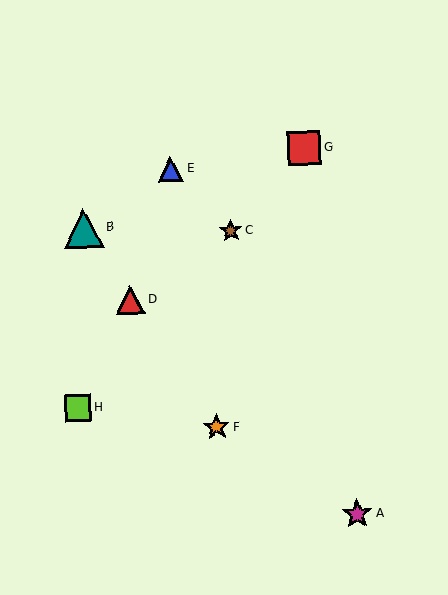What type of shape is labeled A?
Shape A is a magenta star.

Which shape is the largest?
The teal triangle (labeled B) is the largest.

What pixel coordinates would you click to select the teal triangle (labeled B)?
Click at (84, 228) to select the teal triangle B.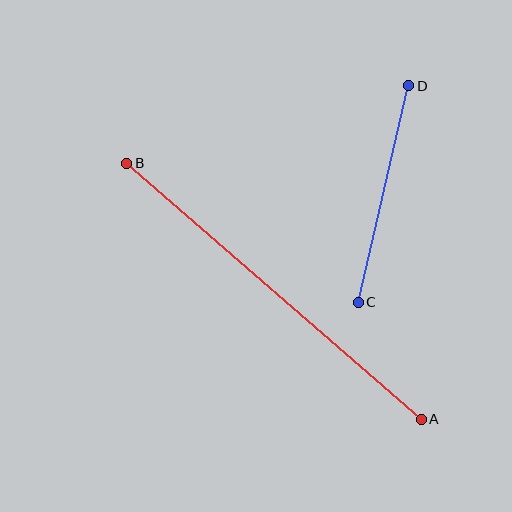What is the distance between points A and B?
The distance is approximately 390 pixels.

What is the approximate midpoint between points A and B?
The midpoint is at approximately (274, 291) pixels.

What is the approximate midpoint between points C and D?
The midpoint is at approximately (383, 194) pixels.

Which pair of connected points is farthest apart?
Points A and B are farthest apart.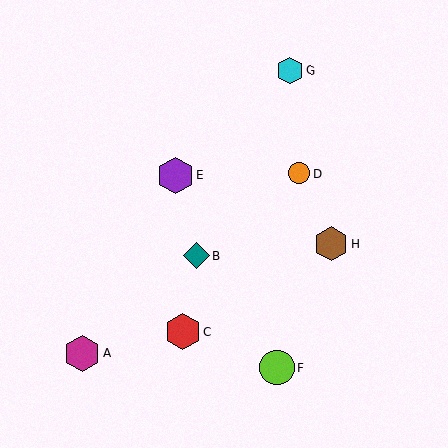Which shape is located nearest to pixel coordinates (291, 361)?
The lime circle (labeled F) at (277, 368) is nearest to that location.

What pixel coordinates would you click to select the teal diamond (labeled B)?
Click at (196, 256) to select the teal diamond B.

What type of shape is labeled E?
Shape E is a purple hexagon.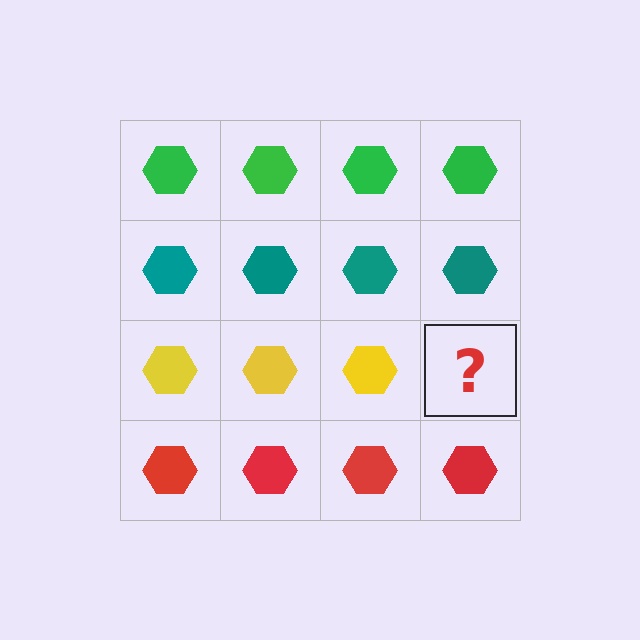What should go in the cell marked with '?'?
The missing cell should contain a yellow hexagon.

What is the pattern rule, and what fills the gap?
The rule is that each row has a consistent color. The gap should be filled with a yellow hexagon.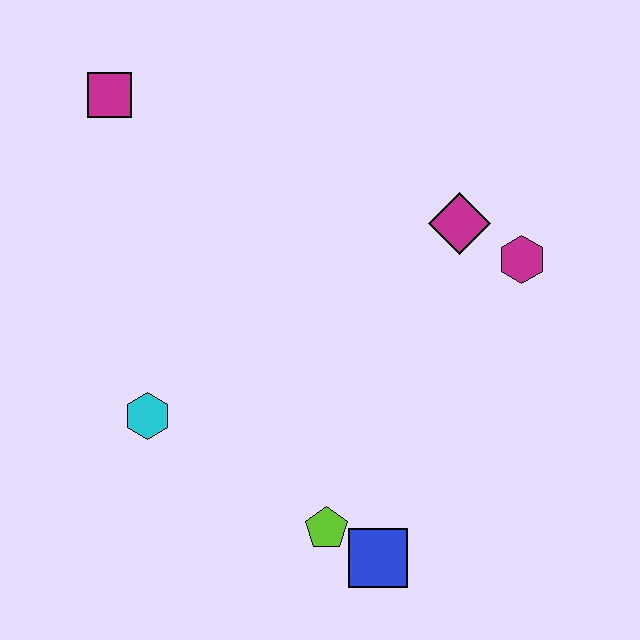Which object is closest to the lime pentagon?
The blue square is closest to the lime pentagon.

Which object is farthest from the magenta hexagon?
The magenta square is farthest from the magenta hexagon.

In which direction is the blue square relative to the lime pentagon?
The blue square is to the right of the lime pentagon.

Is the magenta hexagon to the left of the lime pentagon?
No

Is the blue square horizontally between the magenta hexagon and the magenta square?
Yes